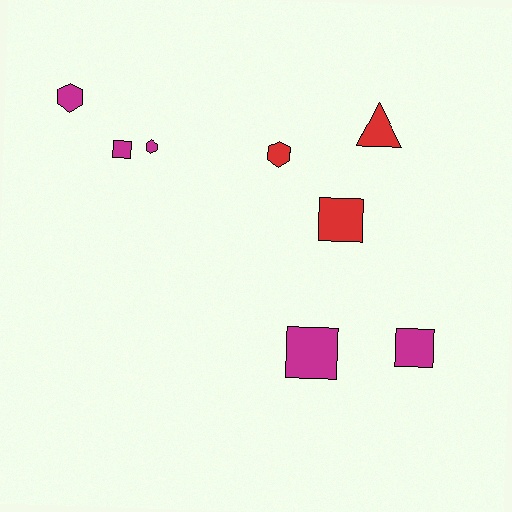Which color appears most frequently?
Magenta, with 5 objects.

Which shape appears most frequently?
Square, with 4 objects.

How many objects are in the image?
There are 8 objects.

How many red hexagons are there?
There is 1 red hexagon.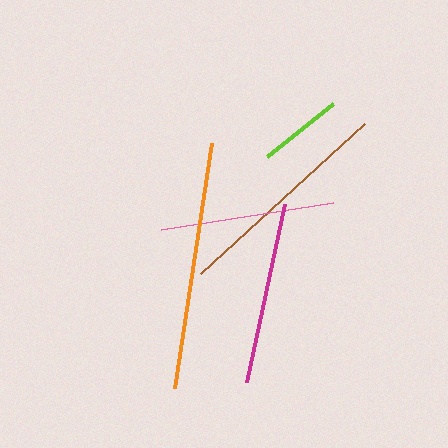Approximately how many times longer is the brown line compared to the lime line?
The brown line is approximately 2.6 times the length of the lime line.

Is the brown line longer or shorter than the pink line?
The brown line is longer than the pink line.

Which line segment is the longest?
The orange line is the longest at approximately 248 pixels.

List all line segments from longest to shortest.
From longest to shortest: orange, brown, magenta, pink, lime.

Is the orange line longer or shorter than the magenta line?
The orange line is longer than the magenta line.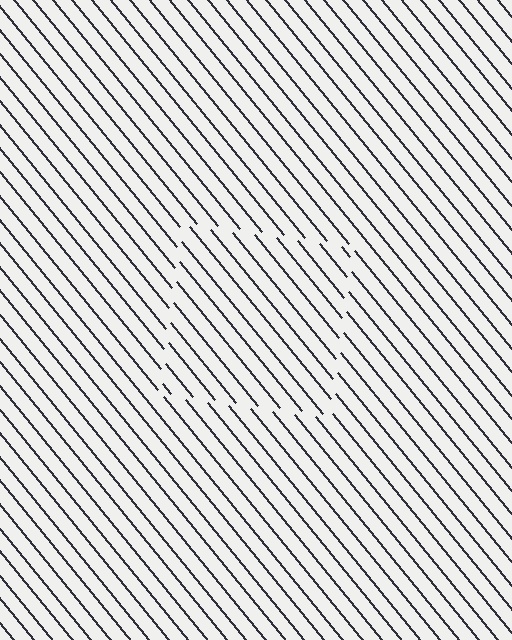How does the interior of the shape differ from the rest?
The interior of the shape contains the same grating, shifted by half a period — the contour is defined by the phase discontinuity where line-ends from the inner and outer gratings abut.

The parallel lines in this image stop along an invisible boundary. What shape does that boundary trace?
An illusory square. The interior of the shape contains the same grating, shifted by half a period — the contour is defined by the phase discontinuity where line-ends from the inner and outer gratings abut.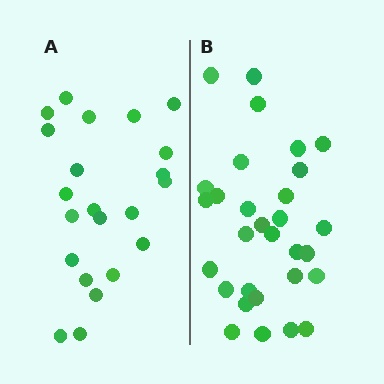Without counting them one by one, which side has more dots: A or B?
Region B (the right region) has more dots.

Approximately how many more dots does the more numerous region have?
Region B has roughly 8 or so more dots than region A.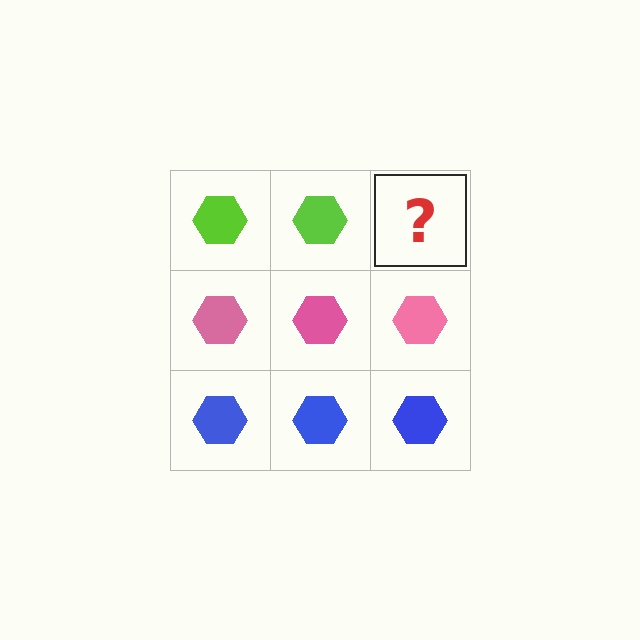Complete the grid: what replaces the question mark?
The question mark should be replaced with a lime hexagon.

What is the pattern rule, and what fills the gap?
The rule is that each row has a consistent color. The gap should be filled with a lime hexagon.